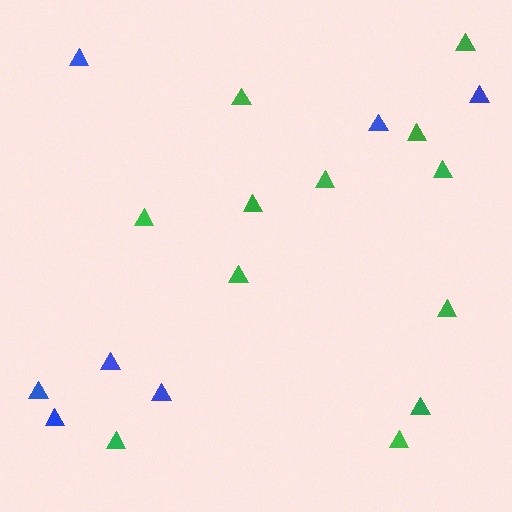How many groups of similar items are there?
There are 2 groups: one group of green triangles (12) and one group of blue triangles (7).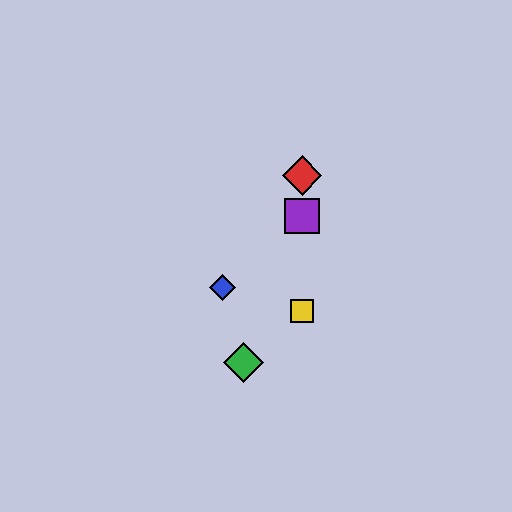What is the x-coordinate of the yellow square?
The yellow square is at x≈302.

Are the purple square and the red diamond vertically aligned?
Yes, both are at x≈302.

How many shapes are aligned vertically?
3 shapes (the red diamond, the yellow square, the purple square) are aligned vertically.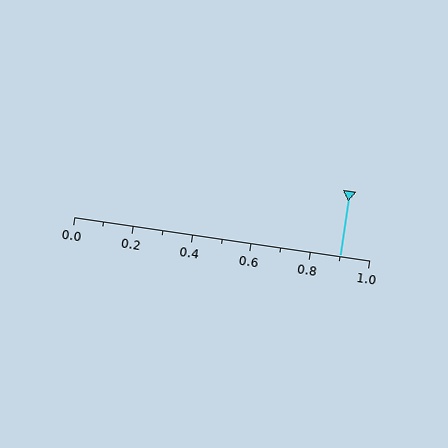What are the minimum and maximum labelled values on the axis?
The axis runs from 0.0 to 1.0.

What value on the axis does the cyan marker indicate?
The marker indicates approximately 0.9.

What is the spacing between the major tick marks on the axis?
The major ticks are spaced 0.2 apart.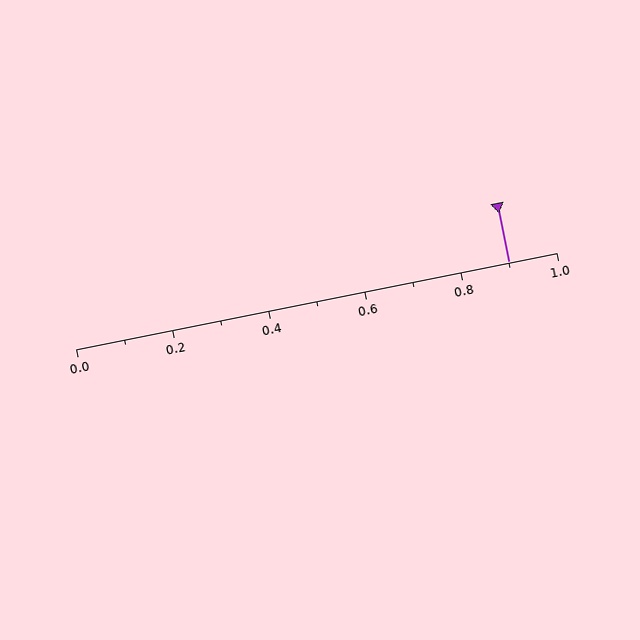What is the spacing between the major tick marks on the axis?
The major ticks are spaced 0.2 apart.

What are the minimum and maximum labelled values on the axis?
The axis runs from 0.0 to 1.0.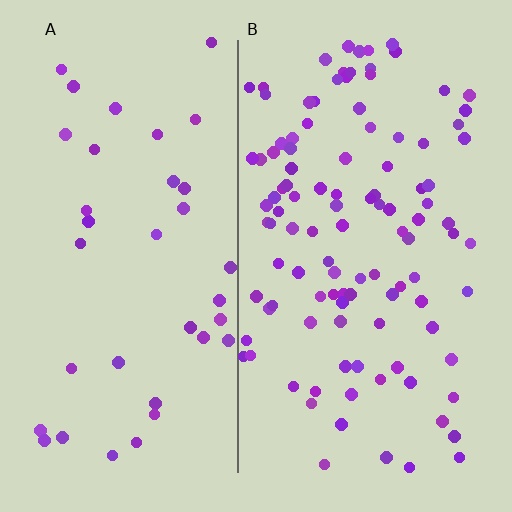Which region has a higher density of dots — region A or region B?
B (the right).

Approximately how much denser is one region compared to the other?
Approximately 3.0× — region B over region A.